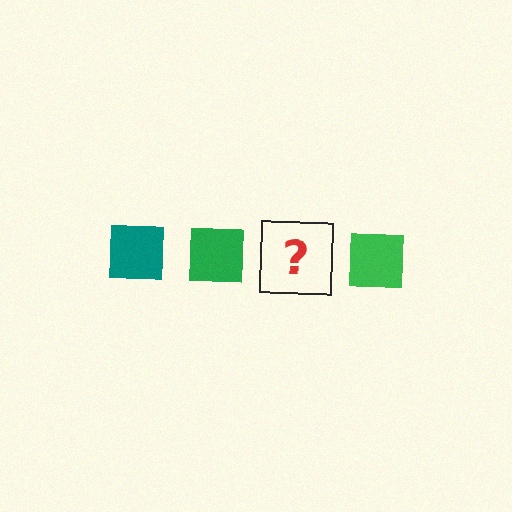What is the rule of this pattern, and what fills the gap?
The rule is that the pattern cycles through teal, green squares. The gap should be filled with a teal square.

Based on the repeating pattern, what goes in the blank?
The blank should be a teal square.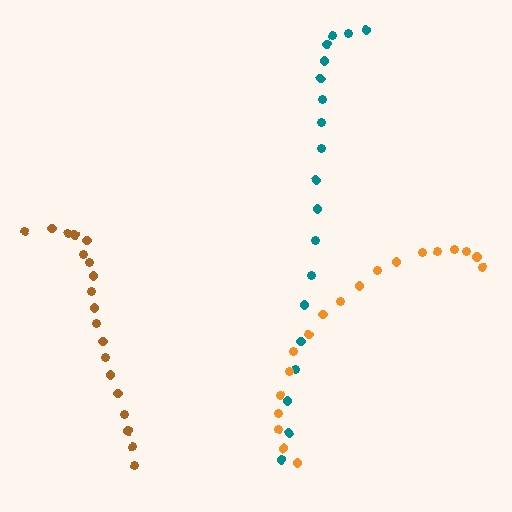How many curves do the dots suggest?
There are 3 distinct paths.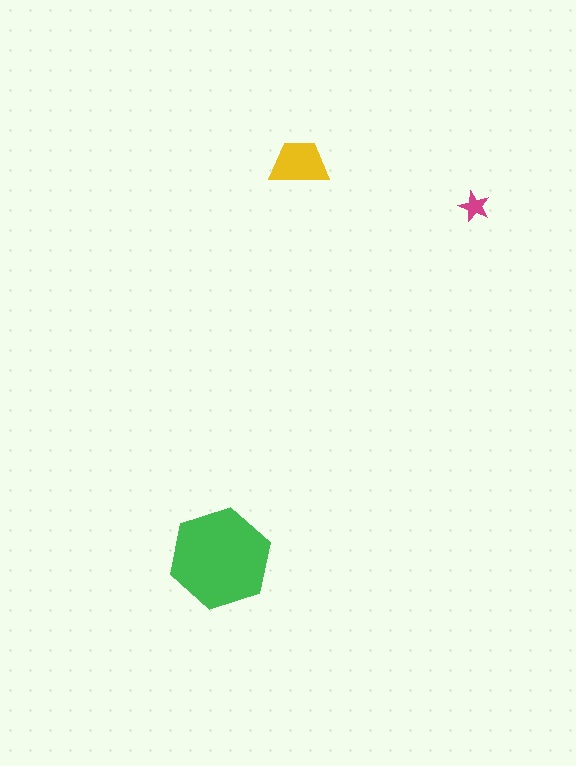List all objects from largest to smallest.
The green hexagon, the yellow trapezoid, the magenta star.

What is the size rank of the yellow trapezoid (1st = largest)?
2nd.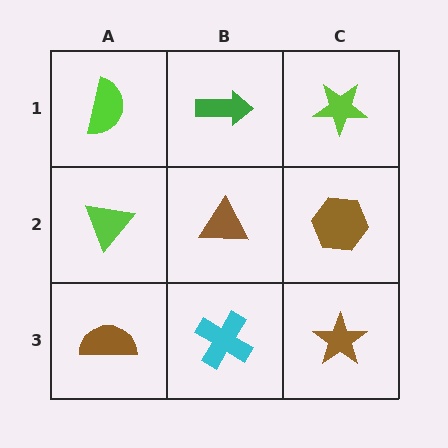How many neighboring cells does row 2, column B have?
4.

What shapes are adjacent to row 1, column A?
A lime triangle (row 2, column A), a green arrow (row 1, column B).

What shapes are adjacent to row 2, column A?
A lime semicircle (row 1, column A), a brown semicircle (row 3, column A), a brown triangle (row 2, column B).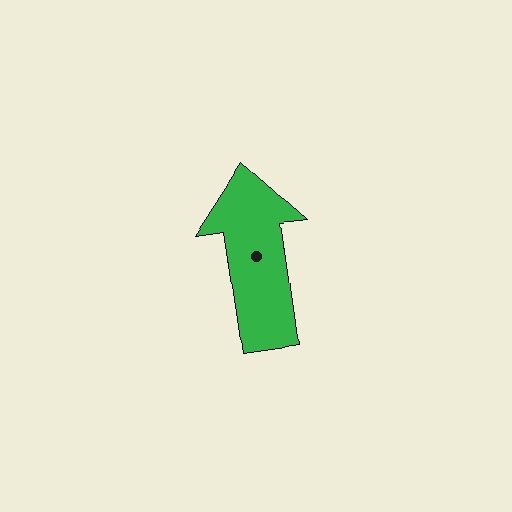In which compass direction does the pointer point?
North.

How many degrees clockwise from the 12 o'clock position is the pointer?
Approximately 352 degrees.